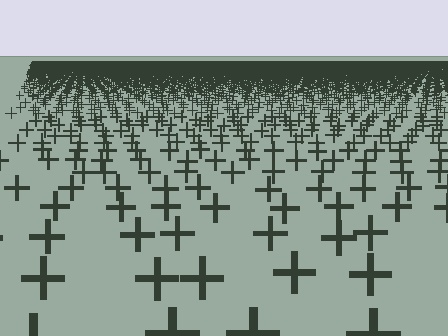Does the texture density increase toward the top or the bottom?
Density increases toward the top.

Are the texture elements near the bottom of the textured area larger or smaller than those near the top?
Larger. Near the bottom, elements are closer to the viewer and appear at a bigger on-screen size.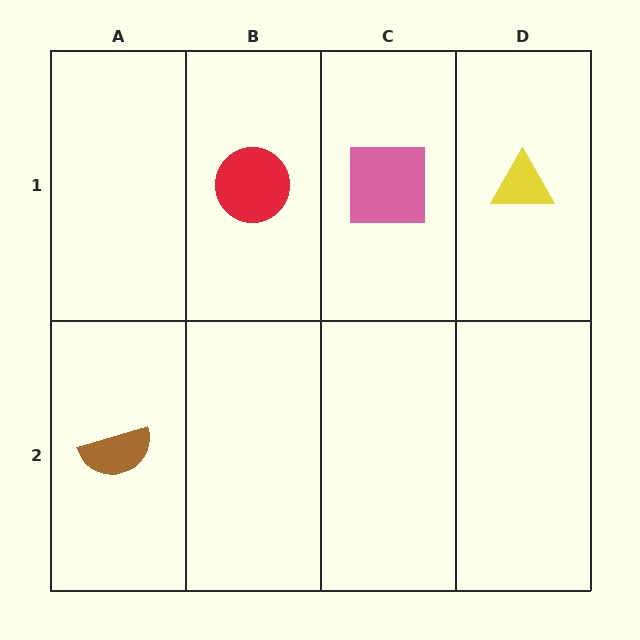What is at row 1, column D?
A yellow triangle.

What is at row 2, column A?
A brown semicircle.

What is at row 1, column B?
A red circle.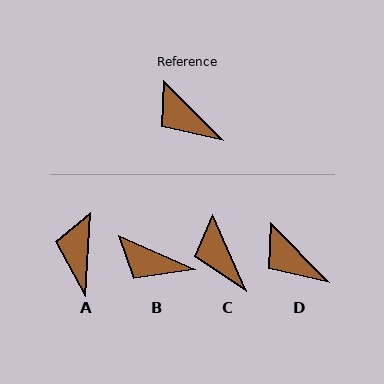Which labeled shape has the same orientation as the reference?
D.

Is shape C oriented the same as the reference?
No, it is off by about 20 degrees.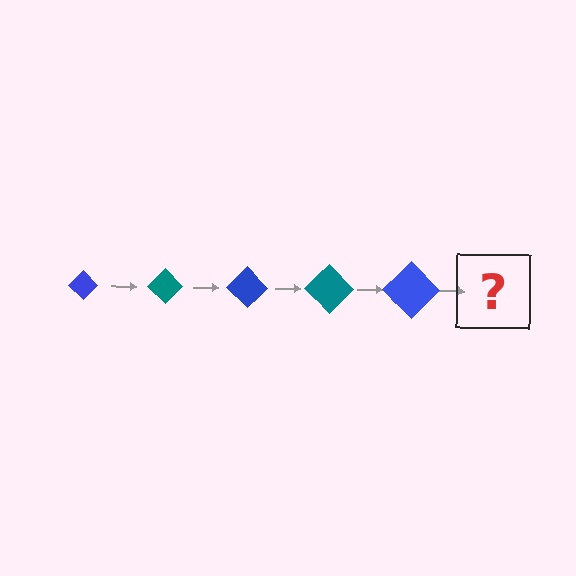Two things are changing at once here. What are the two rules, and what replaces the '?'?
The two rules are that the diamond grows larger each step and the color cycles through blue and teal. The '?' should be a teal diamond, larger than the previous one.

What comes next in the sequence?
The next element should be a teal diamond, larger than the previous one.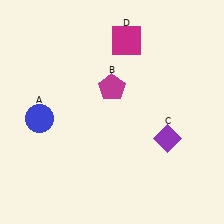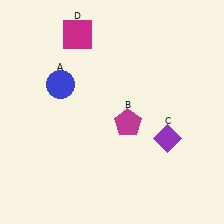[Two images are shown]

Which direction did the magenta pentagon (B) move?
The magenta pentagon (B) moved down.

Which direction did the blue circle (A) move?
The blue circle (A) moved up.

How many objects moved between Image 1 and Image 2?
3 objects moved between the two images.